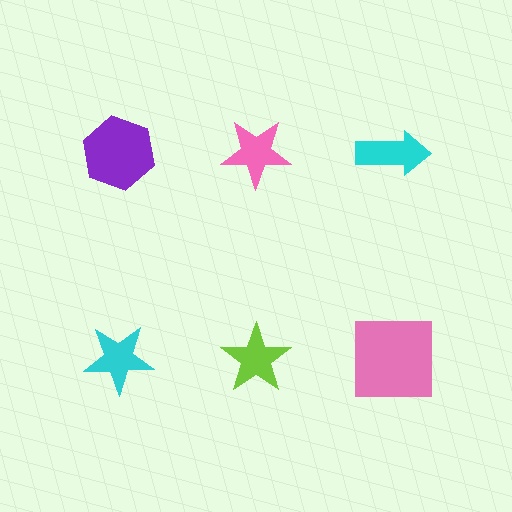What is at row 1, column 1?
A purple hexagon.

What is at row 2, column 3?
A pink square.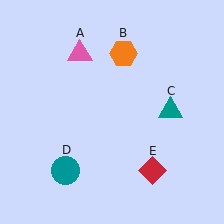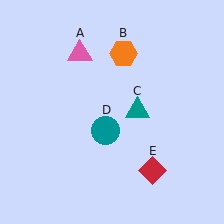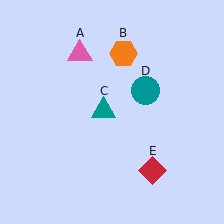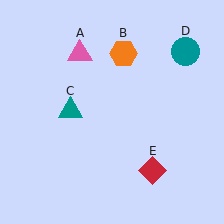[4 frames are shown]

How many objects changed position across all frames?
2 objects changed position: teal triangle (object C), teal circle (object D).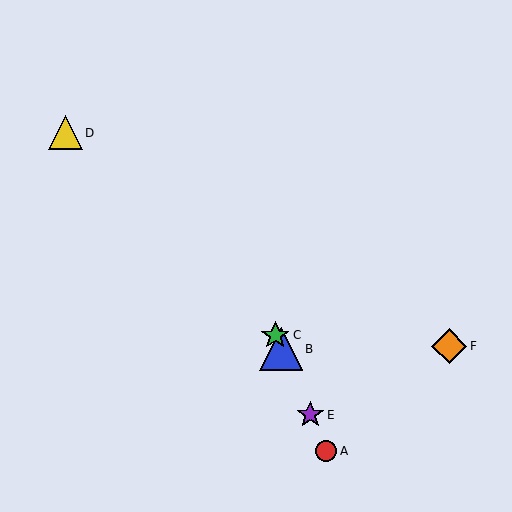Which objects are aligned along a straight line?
Objects A, B, C, E are aligned along a straight line.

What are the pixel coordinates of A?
Object A is at (326, 451).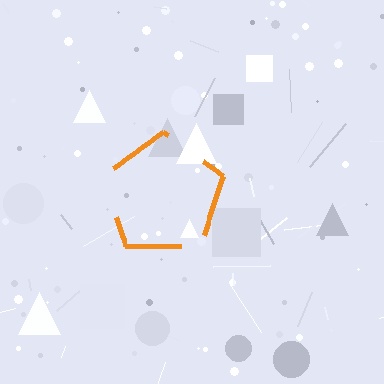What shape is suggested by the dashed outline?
The dashed outline suggests a pentagon.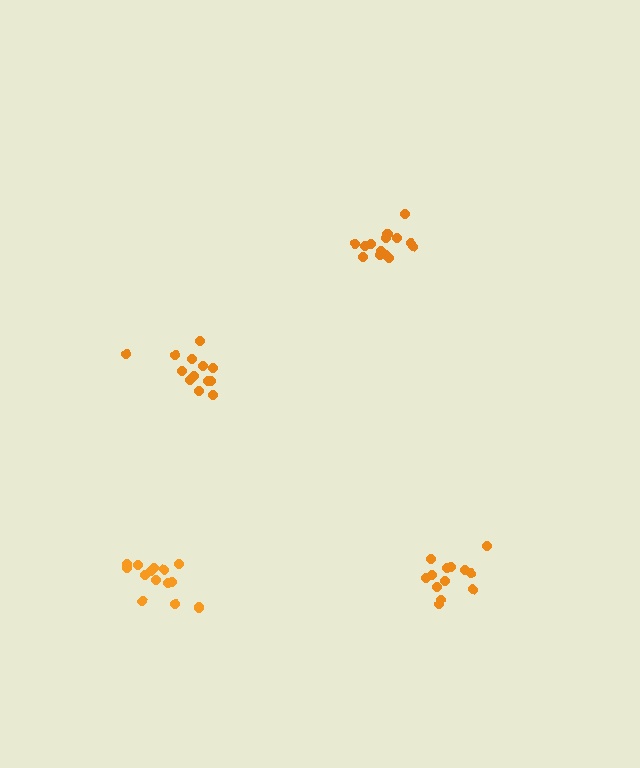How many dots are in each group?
Group 1: 13 dots, Group 2: 14 dots, Group 3: 14 dots, Group 4: 13 dots (54 total).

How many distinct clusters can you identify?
There are 4 distinct clusters.